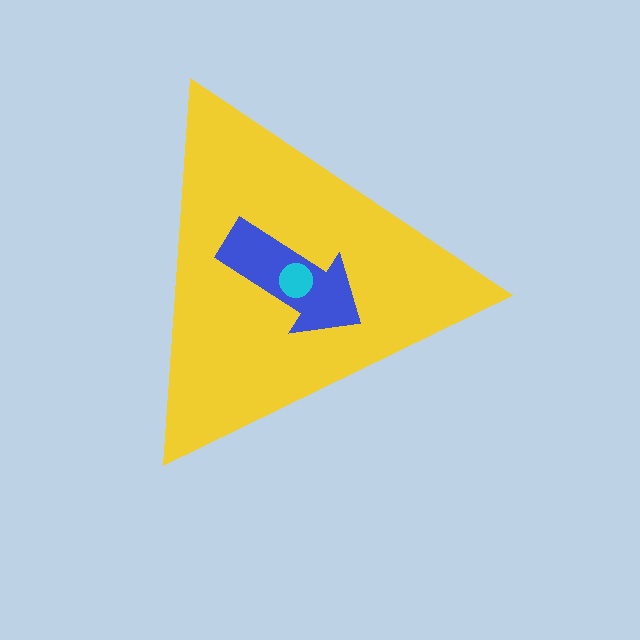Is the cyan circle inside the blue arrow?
Yes.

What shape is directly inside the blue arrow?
The cyan circle.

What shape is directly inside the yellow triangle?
The blue arrow.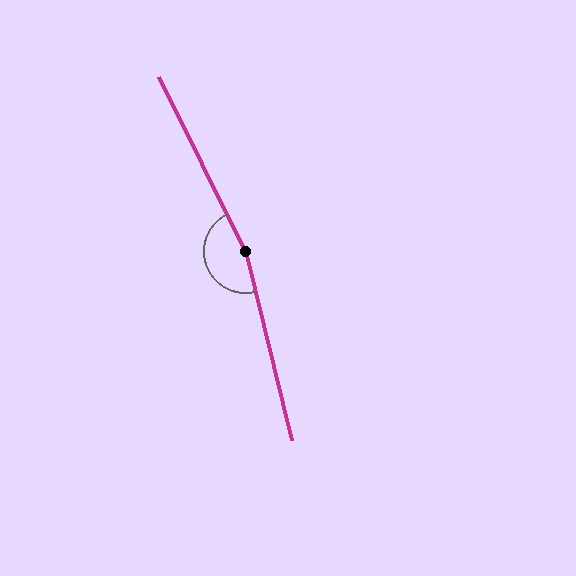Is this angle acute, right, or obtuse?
It is obtuse.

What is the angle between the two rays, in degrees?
Approximately 167 degrees.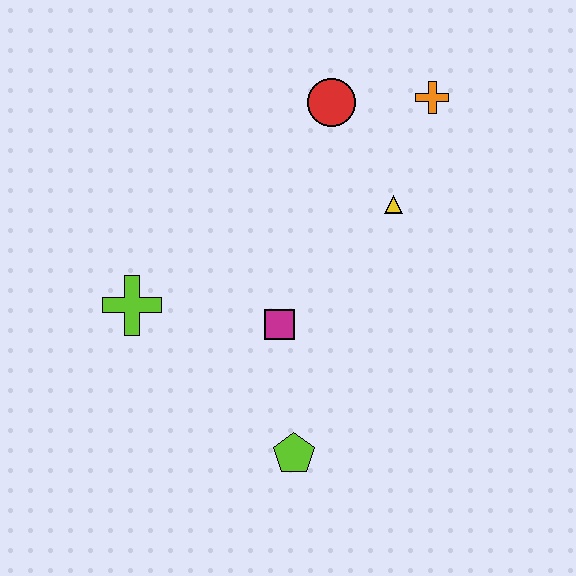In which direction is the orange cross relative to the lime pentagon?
The orange cross is above the lime pentagon.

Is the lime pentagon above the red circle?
No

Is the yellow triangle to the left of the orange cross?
Yes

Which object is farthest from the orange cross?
The lime pentagon is farthest from the orange cross.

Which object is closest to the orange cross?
The red circle is closest to the orange cross.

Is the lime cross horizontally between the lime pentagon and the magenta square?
No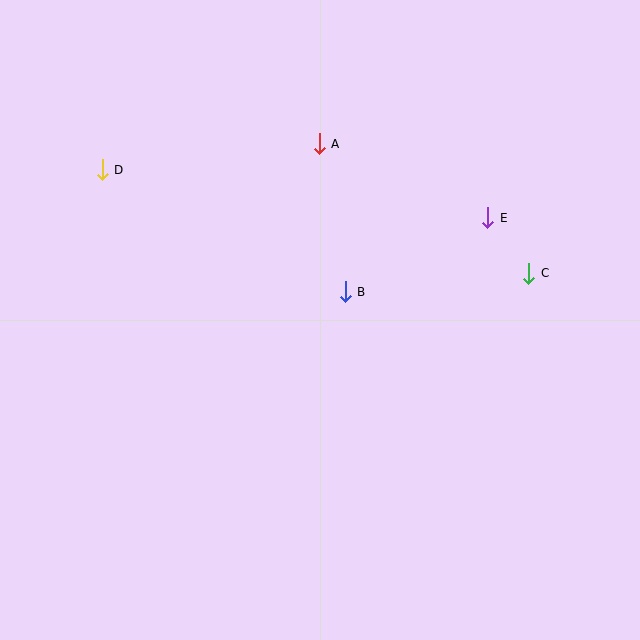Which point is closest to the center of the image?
Point B at (345, 292) is closest to the center.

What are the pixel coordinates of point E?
Point E is at (488, 218).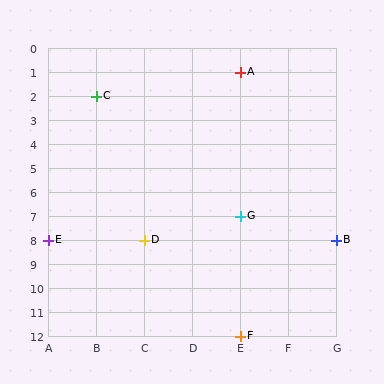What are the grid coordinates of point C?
Point C is at grid coordinates (B, 2).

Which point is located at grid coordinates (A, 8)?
Point E is at (A, 8).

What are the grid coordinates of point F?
Point F is at grid coordinates (E, 12).